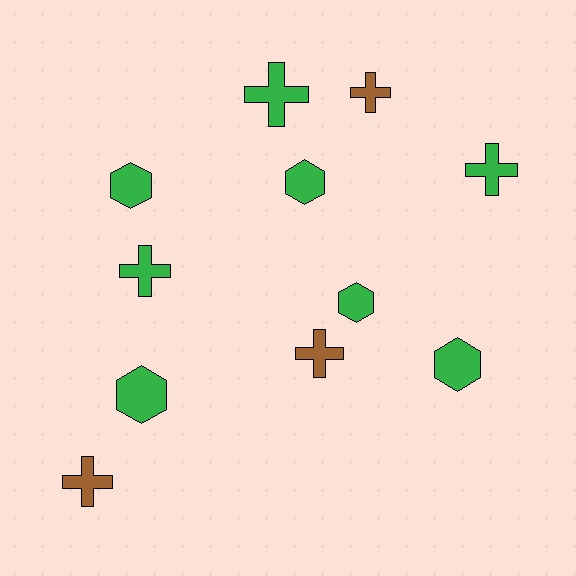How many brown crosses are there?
There are 3 brown crosses.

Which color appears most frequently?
Green, with 8 objects.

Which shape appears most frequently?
Cross, with 6 objects.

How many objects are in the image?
There are 11 objects.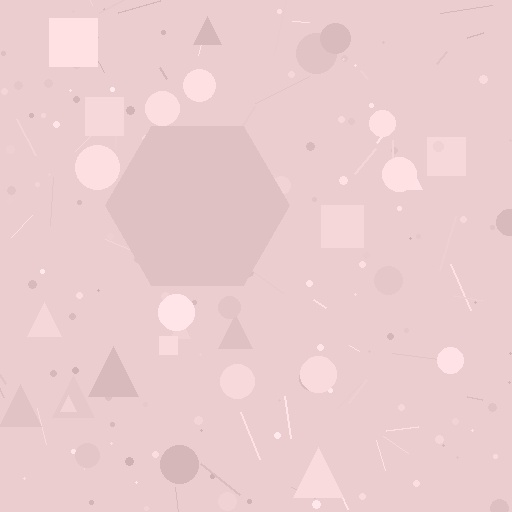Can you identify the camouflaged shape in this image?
The camouflaged shape is a hexagon.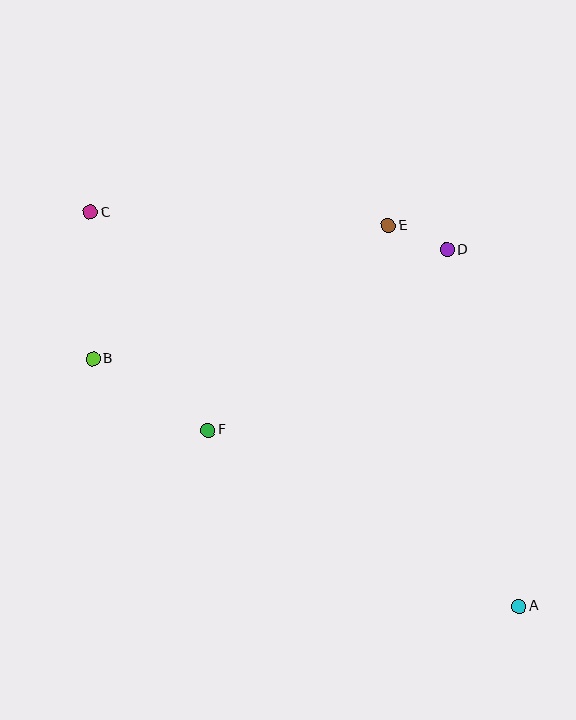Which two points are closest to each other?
Points D and E are closest to each other.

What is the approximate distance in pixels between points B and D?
The distance between B and D is approximately 371 pixels.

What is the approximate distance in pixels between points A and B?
The distance between A and B is approximately 493 pixels.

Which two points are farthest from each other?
Points A and C are farthest from each other.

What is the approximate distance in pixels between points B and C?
The distance between B and C is approximately 147 pixels.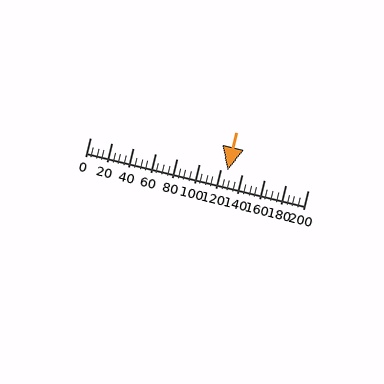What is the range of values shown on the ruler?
The ruler shows values from 0 to 200.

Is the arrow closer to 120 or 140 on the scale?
The arrow is closer to 120.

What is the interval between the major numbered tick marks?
The major tick marks are spaced 20 units apart.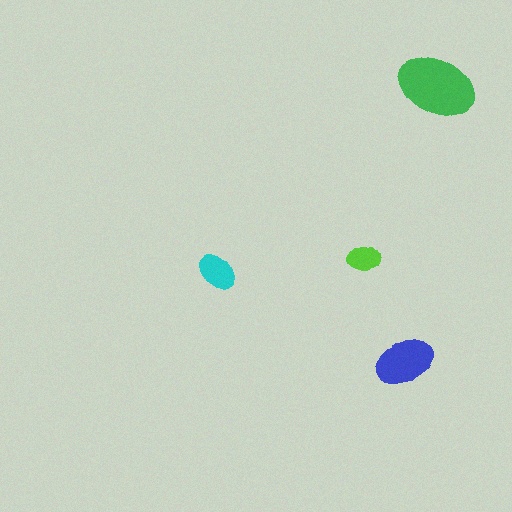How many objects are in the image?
There are 4 objects in the image.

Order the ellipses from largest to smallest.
the green one, the blue one, the cyan one, the lime one.